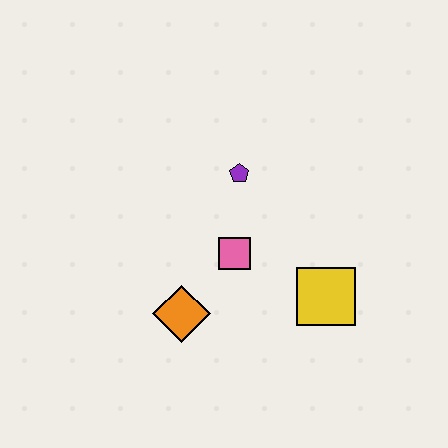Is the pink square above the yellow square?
Yes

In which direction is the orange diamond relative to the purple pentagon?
The orange diamond is below the purple pentagon.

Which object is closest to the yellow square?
The pink square is closest to the yellow square.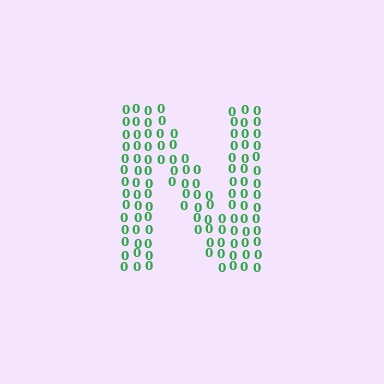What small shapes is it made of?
It is made of small digit 0's.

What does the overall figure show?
The overall figure shows the letter N.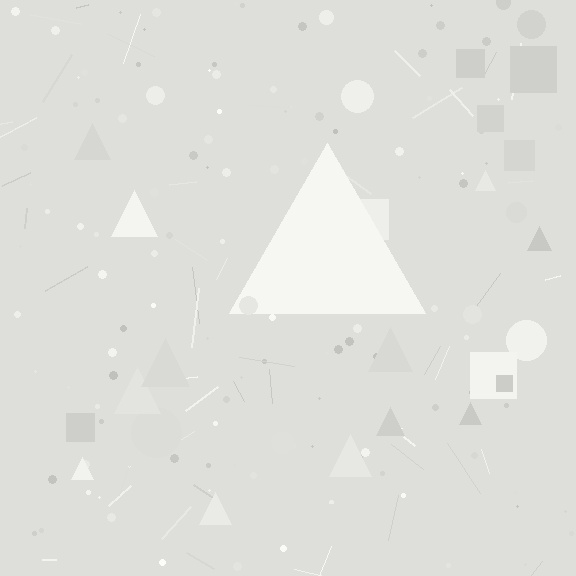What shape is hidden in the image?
A triangle is hidden in the image.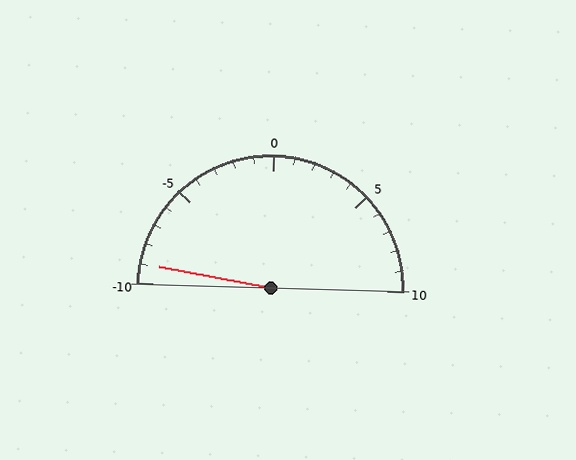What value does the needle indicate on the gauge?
The needle indicates approximately -9.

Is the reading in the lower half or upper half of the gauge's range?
The reading is in the lower half of the range (-10 to 10).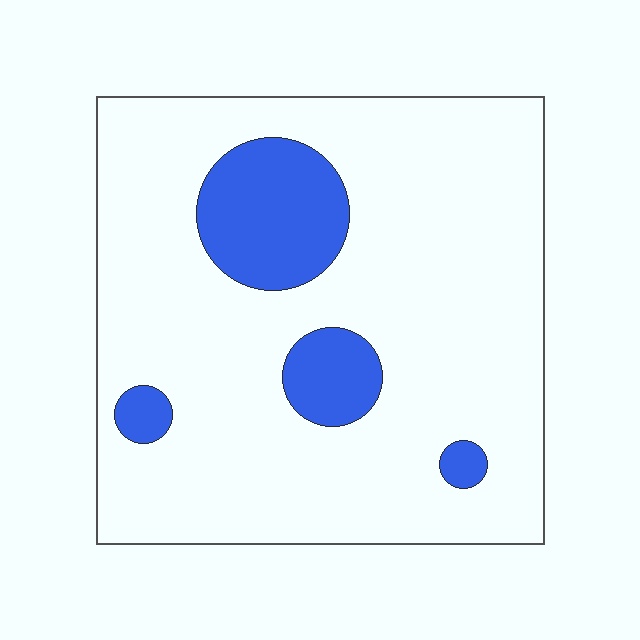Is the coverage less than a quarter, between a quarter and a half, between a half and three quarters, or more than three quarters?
Less than a quarter.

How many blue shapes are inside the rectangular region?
4.